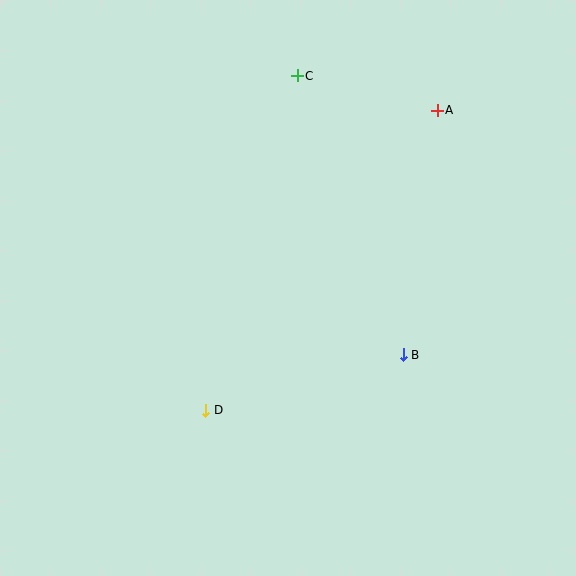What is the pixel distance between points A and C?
The distance between A and C is 144 pixels.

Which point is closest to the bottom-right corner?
Point B is closest to the bottom-right corner.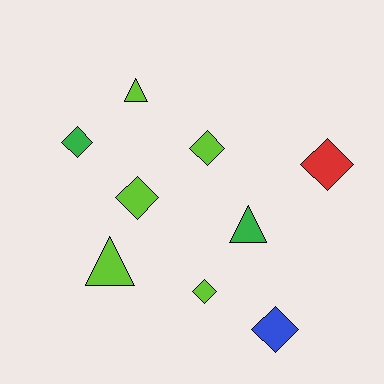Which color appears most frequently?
Lime, with 5 objects.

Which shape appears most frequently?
Diamond, with 6 objects.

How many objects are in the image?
There are 9 objects.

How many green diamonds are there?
There is 1 green diamond.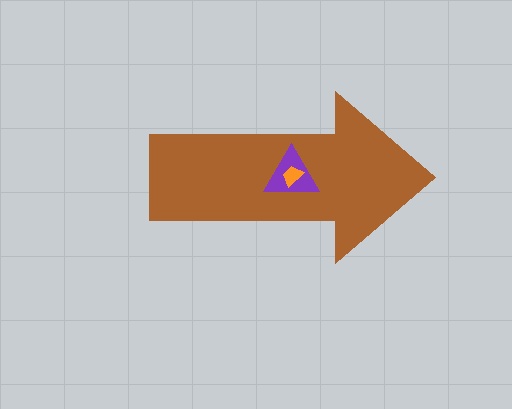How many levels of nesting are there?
3.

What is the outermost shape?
The brown arrow.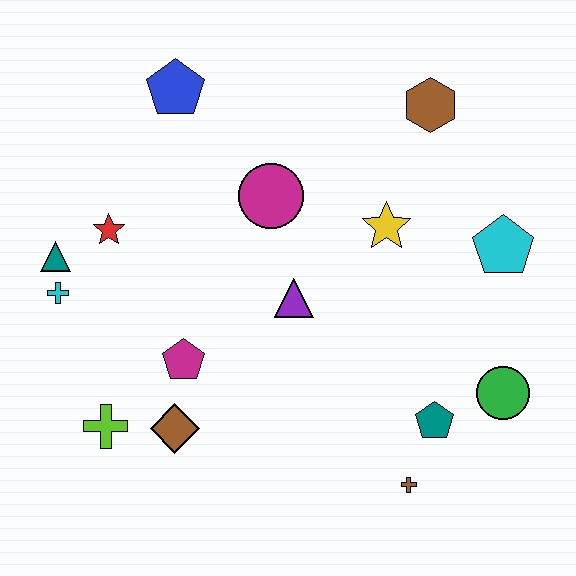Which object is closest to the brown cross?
The teal pentagon is closest to the brown cross.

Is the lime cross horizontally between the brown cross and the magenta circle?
No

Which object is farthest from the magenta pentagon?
The brown hexagon is farthest from the magenta pentagon.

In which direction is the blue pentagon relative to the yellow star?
The blue pentagon is to the left of the yellow star.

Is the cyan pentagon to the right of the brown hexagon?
Yes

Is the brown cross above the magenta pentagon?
No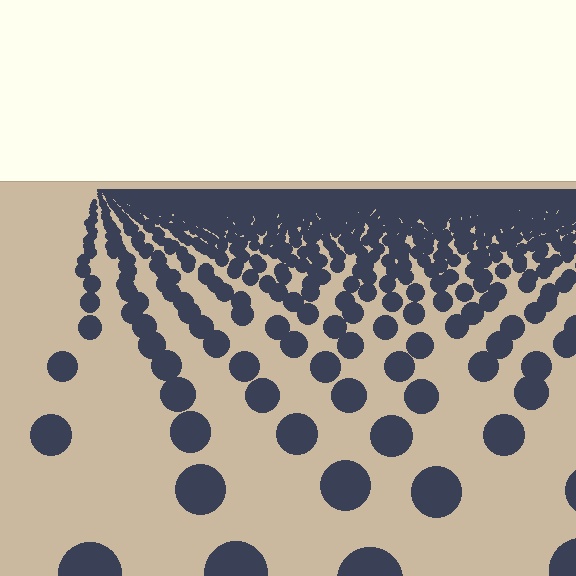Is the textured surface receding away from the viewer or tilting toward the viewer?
The surface is receding away from the viewer. Texture elements get smaller and denser toward the top.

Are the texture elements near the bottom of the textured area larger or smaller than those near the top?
Larger. Near the bottom, elements are closer to the viewer and appear at a bigger on-screen size.